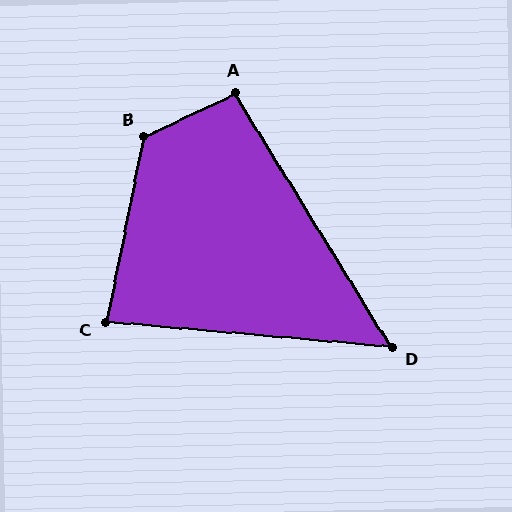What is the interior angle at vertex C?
Approximately 84 degrees (acute).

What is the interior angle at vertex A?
Approximately 96 degrees (obtuse).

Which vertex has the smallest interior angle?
D, at approximately 53 degrees.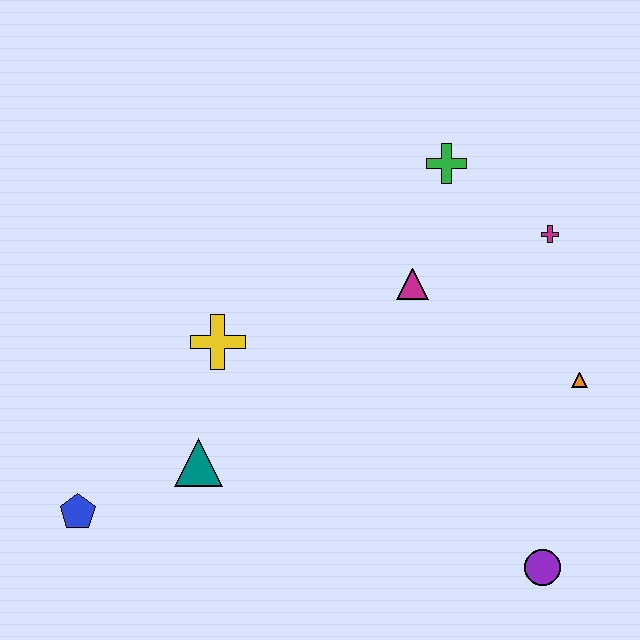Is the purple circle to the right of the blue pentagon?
Yes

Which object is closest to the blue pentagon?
The teal triangle is closest to the blue pentagon.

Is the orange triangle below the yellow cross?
Yes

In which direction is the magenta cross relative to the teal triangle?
The magenta cross is to the right of the teal triangle.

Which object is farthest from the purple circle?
The blue pentagon is farthest from the purple circle.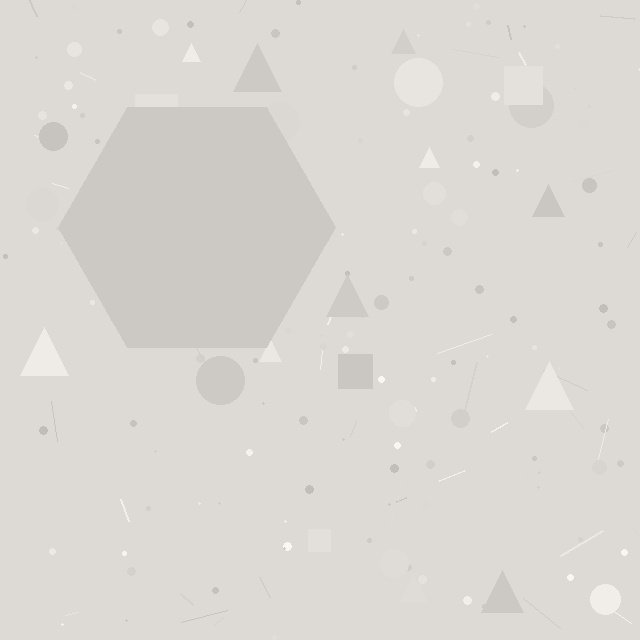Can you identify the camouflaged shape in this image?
The camouflaged shape is a hexagon.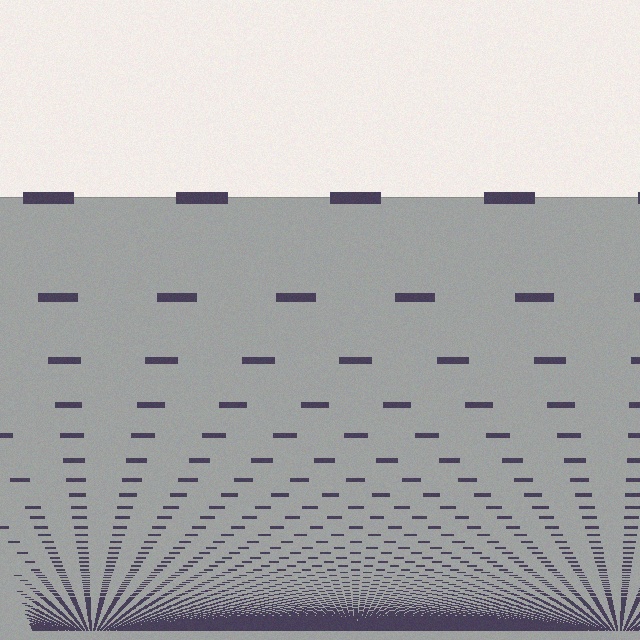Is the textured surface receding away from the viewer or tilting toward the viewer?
The surface appears to tilt toward the viewer. Texture elements get larger and sparser toward the top.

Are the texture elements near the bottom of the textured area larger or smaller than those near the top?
Smaller. The gradient is inverted — elements near the bottom are smaller and denser.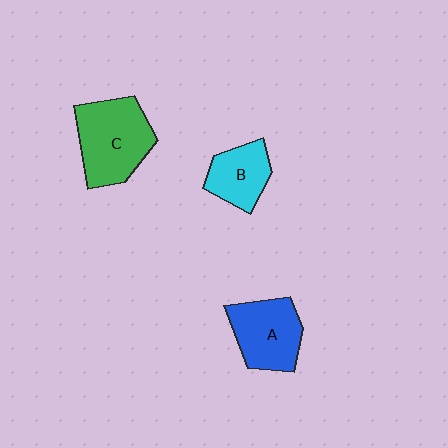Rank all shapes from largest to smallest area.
From largest to smallest: C (green), A (blue), B (cyan).